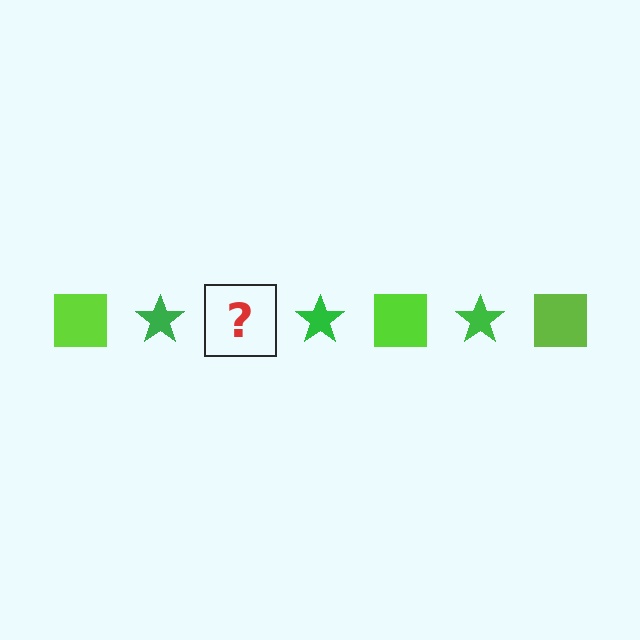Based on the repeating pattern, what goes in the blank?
The blank should be a lime square.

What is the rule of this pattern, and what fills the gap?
The rule is that the pattern alternates between lime square and green star. The gap should be filled with a lime square.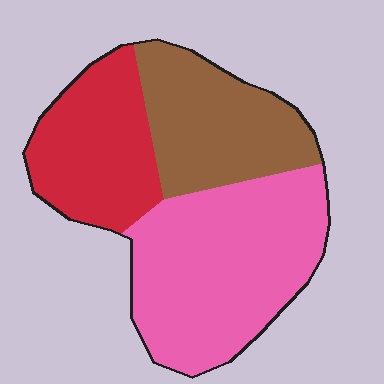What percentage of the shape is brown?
Brown takes up about one quarter (1/4) of the shape.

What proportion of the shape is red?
Red covers 27% of the shape.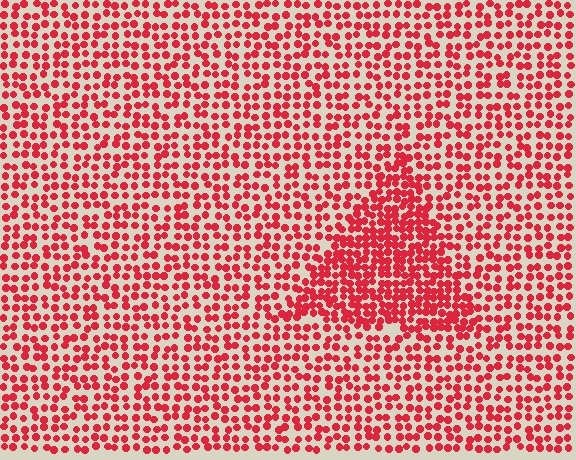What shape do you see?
I see a triangle.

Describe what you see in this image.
The image contains small red elements arranged at two different densities. A triangle-shaped region is visible where the elements are more densely packed than the surrounding area.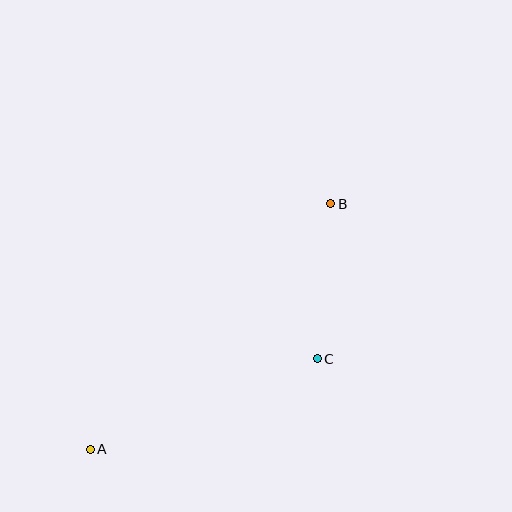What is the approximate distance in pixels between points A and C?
The distance between A and C is approximately 244 pixels.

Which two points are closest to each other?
Points B and C are closest to each other.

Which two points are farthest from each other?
Points A and B are farthest from each other.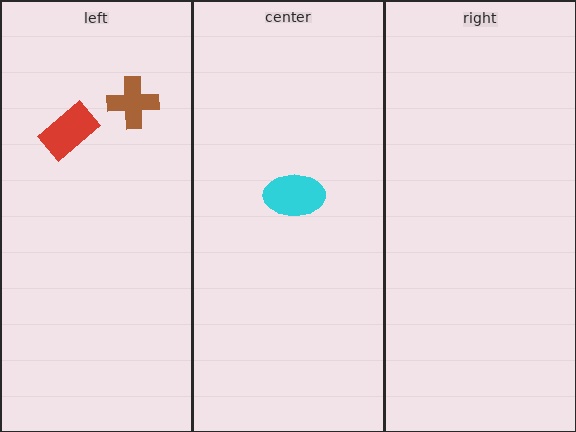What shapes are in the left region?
The red rectangle, the brown cross.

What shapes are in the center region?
The cyan ellipse.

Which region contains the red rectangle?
The left region.